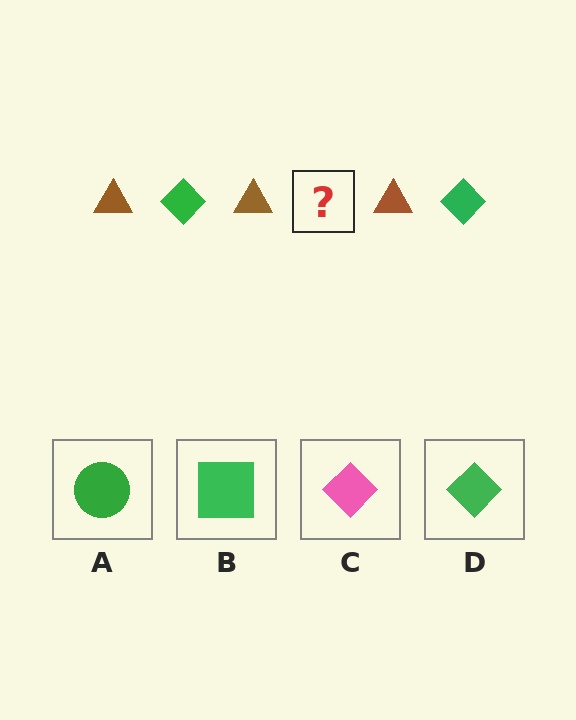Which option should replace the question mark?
Option D.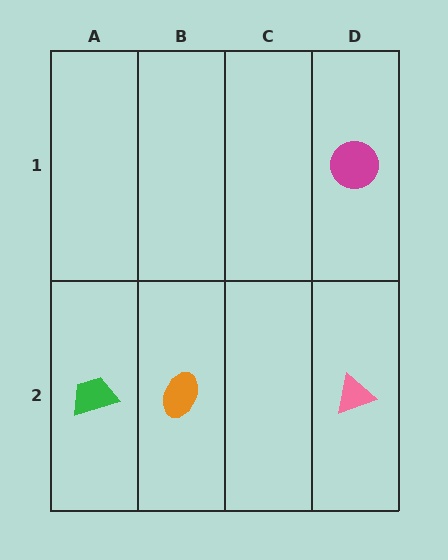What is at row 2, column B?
An orange ellipse.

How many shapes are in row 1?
1 shape.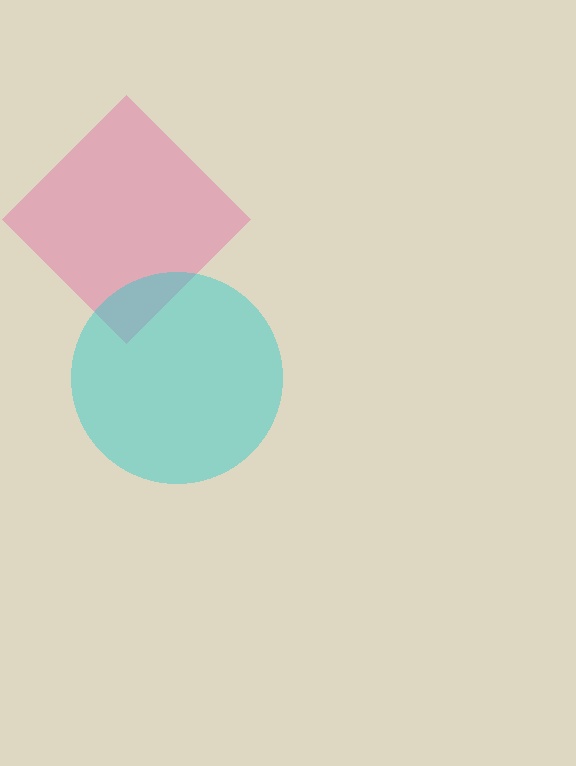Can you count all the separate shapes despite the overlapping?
Yes, there are 2 separate shapes.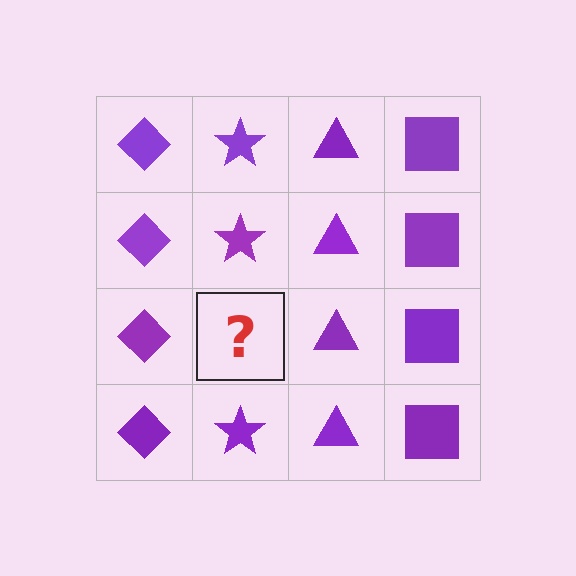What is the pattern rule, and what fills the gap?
The rule is that each column has a consistent shape. The gap should be filled with a purple star.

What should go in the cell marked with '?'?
The missing cell should contain a purple star.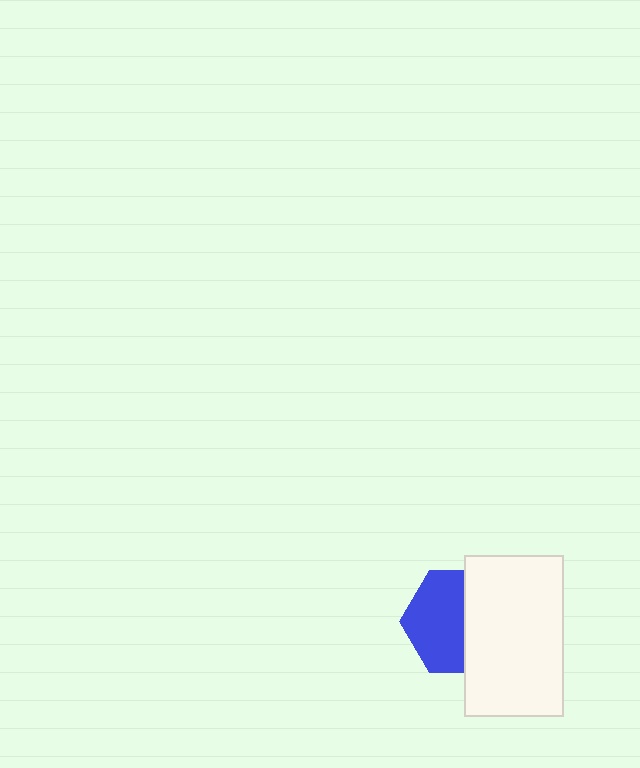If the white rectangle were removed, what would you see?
You would see the complete blue hexagon.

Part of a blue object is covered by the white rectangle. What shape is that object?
It is a hexagon.